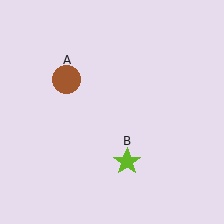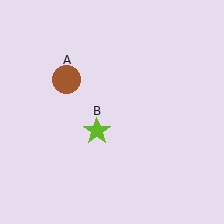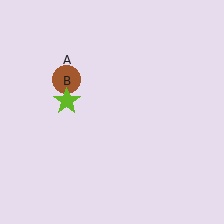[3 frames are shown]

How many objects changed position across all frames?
1 object changed position: lime star (object B).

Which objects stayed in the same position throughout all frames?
Brown circle (object A) remained stationary.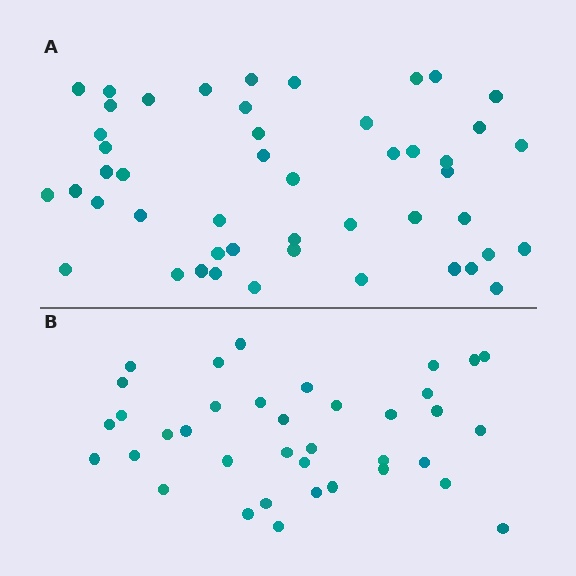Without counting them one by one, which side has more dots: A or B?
Region A (the top region) has more dots.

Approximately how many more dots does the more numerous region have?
Region A has roughly 12 or so more dots than region B.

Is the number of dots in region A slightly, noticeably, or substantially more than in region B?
Region A has noticeably more, but not dramatically so. The ratio is roughly 1.3 to 1.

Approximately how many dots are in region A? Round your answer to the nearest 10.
About 50 dots. (The exact count is 48, which rounds to 50.)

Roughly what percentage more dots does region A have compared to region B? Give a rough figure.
About 30% more.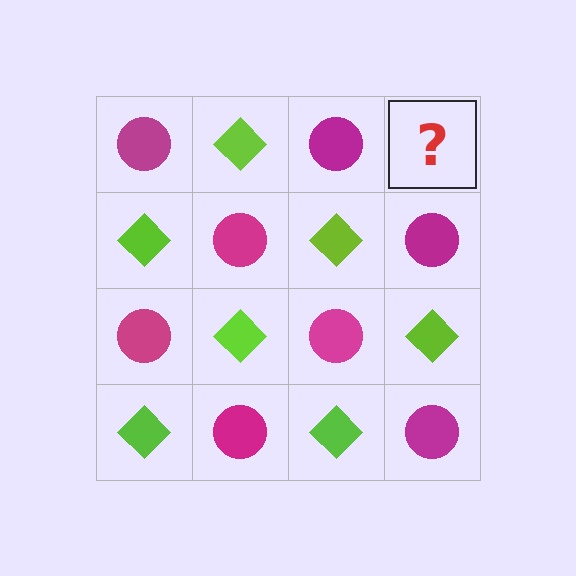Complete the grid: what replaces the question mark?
The question mark should be replaced with a lime diamond.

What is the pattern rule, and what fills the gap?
The rule is that it alternates magenta circle and lime diamond in a checkerboard pattern. The gap should be filled with a lime diamond.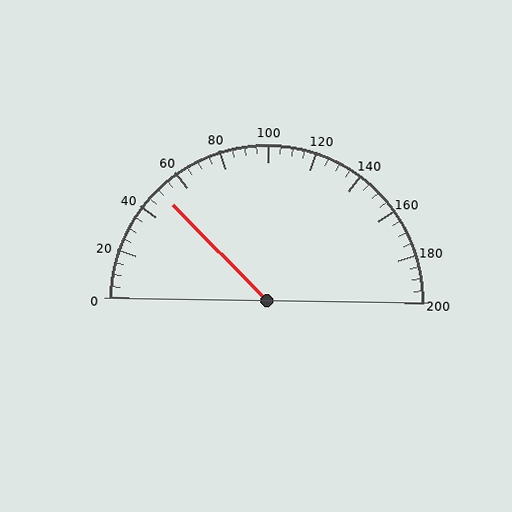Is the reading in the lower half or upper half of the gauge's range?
The reading is in the lower half of the range (0 to 200).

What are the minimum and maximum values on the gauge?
The gauge ranges from 0 to 200.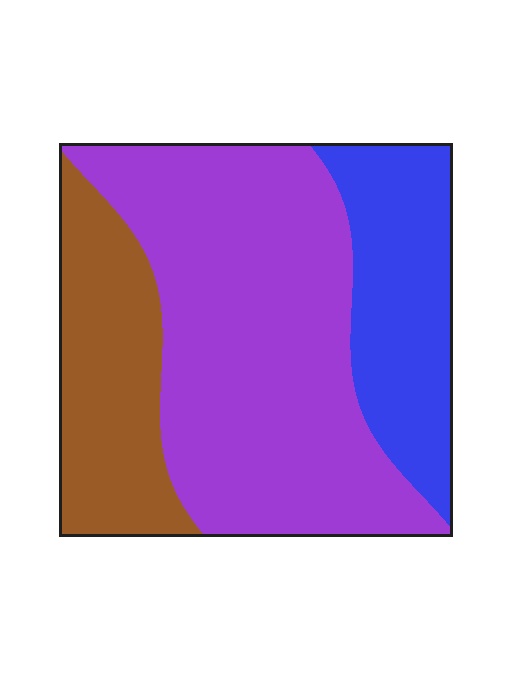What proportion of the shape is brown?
Brown covers around 25% of the shape.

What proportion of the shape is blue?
Blue covers 22% of the shape.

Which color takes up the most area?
Purple, at roughly 55%.